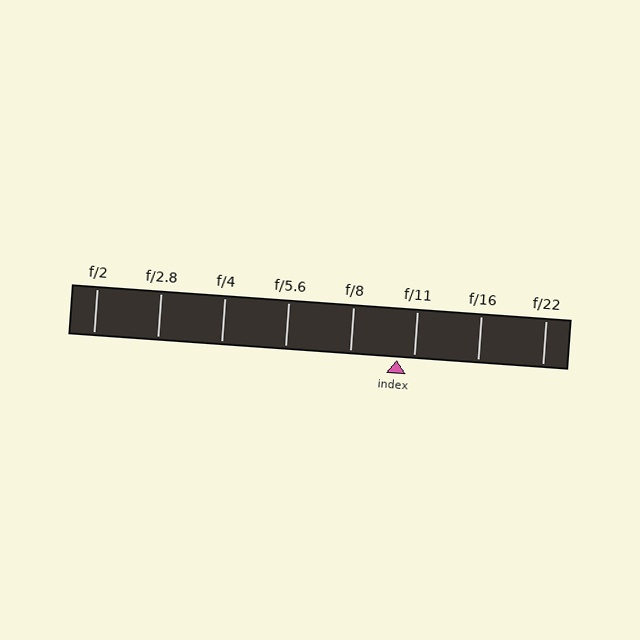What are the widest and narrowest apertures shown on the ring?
The widest aperture shown is f/2 and the narrowest is f/22.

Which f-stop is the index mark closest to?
The index mark is closest to f/11.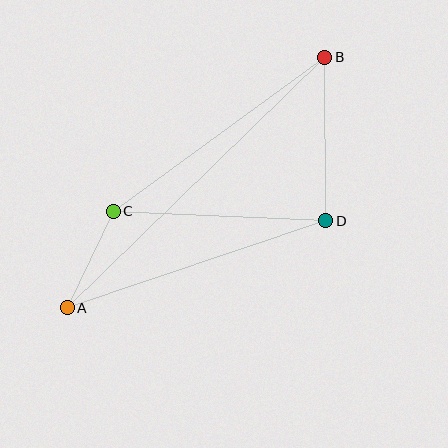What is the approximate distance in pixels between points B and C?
The distance between B and C is approximately 262 pixels.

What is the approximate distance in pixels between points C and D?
The distance between C and D is approximately 213 pixels.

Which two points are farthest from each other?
Points A and B are farthest from each other.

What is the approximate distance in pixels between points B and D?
The distance between B and D is approximately 164 pixels.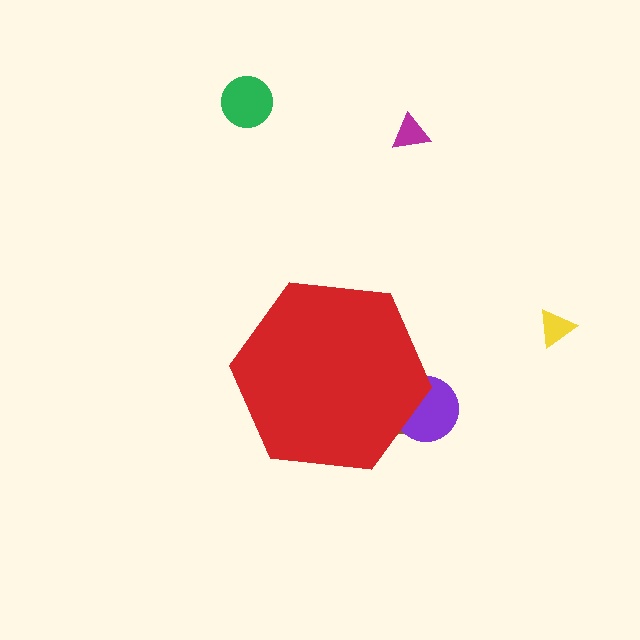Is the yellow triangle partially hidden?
No, the yellow triangle is fully visible.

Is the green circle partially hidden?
No, the green circle is fully visible.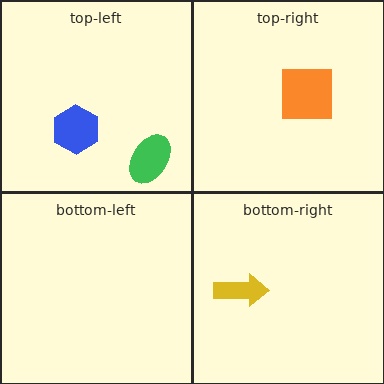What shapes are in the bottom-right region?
The yellow arrow.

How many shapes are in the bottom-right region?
1.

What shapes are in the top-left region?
The blue hexagon, the green ellipse.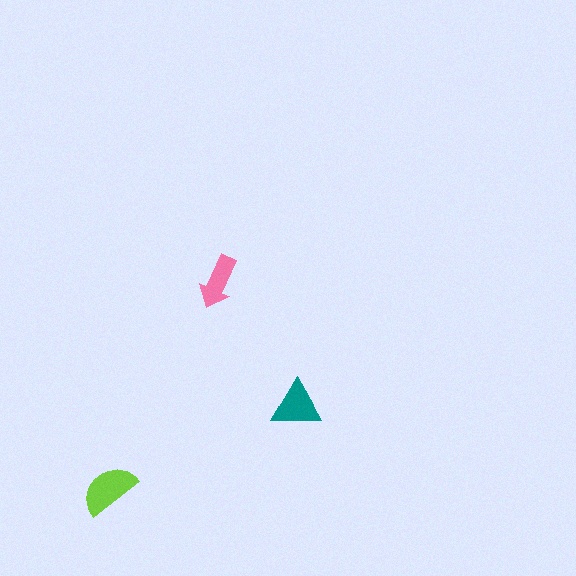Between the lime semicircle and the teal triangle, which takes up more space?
The lime semicircle.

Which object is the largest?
The lime semicircle.